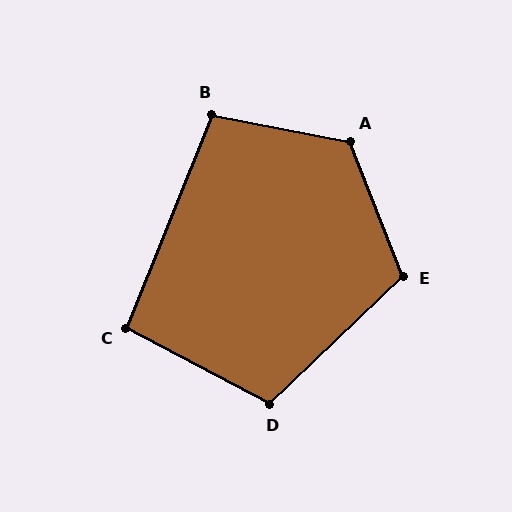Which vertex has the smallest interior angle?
C, at approximately 96 degrees.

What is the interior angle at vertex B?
Approximately 101 degrees (obtuse).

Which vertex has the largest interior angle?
A, at approximately 122 degrees.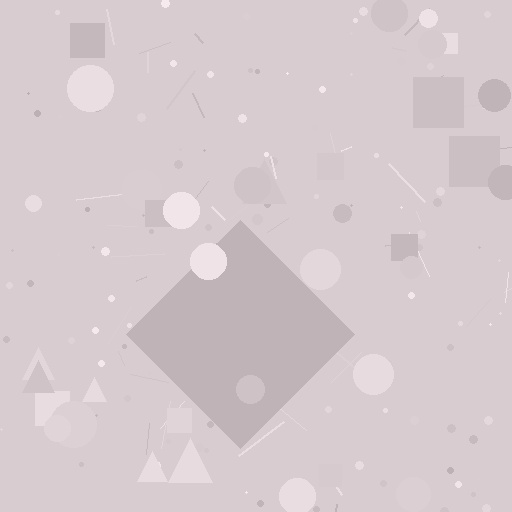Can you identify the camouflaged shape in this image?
The camouflaged shape is a diamond.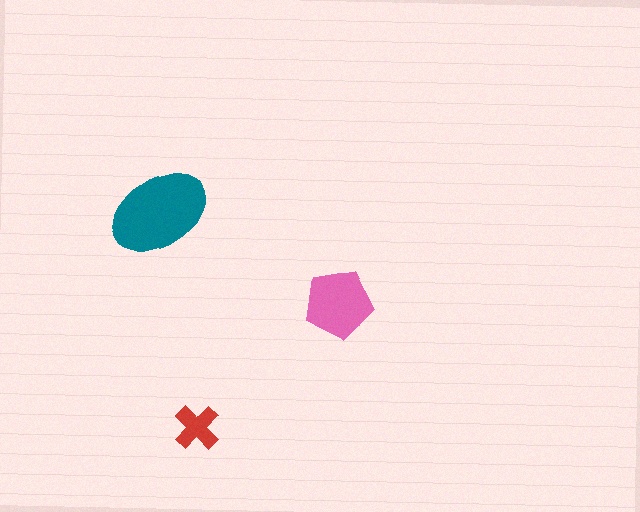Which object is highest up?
The teal ellipse is topmost.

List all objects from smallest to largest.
The red cross, the pink pentagon, the teal ellipse.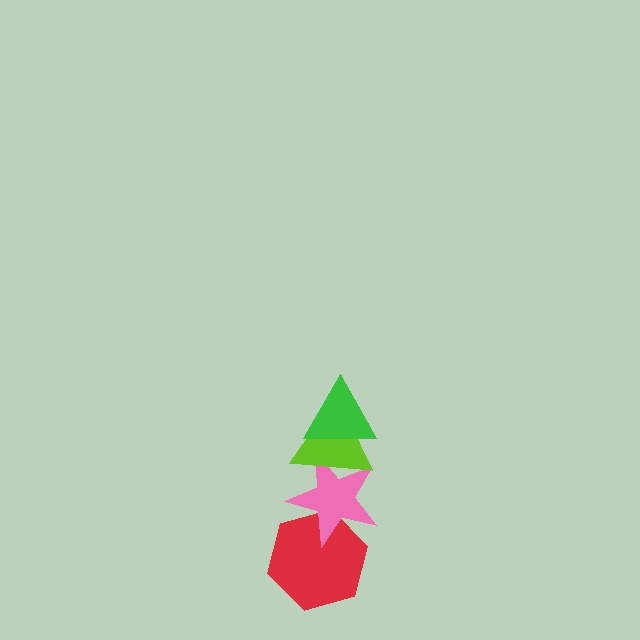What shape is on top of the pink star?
The lime triangle is on top of the pink star.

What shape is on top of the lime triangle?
The green triangle is on top of the lime triangle.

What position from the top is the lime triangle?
The lime triangle is 2nd from the top.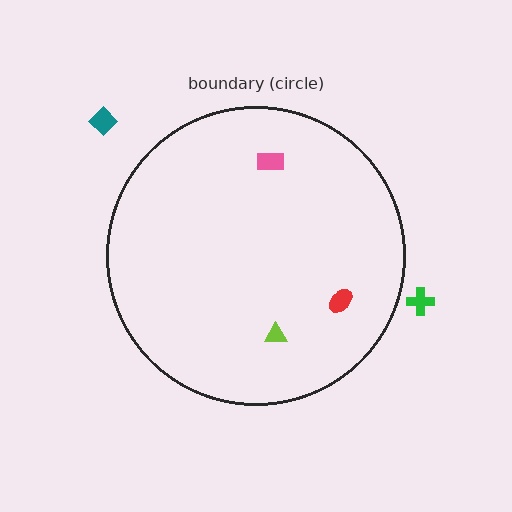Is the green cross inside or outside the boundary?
Outside.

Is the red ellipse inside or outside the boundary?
Inside.